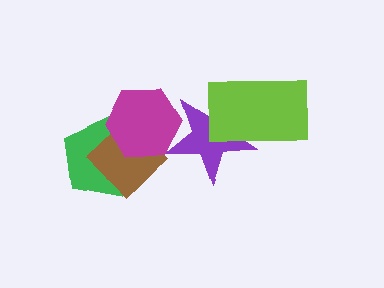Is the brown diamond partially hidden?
Yes, it is partially covered by another shape.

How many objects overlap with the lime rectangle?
1 object overlaps with the lime rectangle.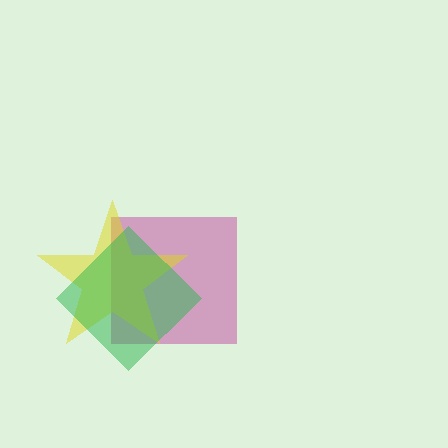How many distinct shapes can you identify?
There are 3 distinct shapes: a magenta square, a yellow star, a green diamond.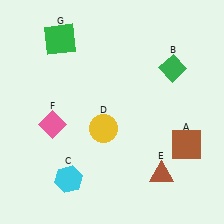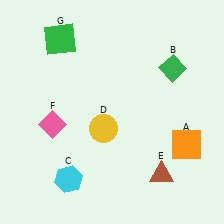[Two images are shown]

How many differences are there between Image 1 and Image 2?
There is 1 difference between the two images.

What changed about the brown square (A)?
In Image 1, A is brown. In Image 2, it changed to orange.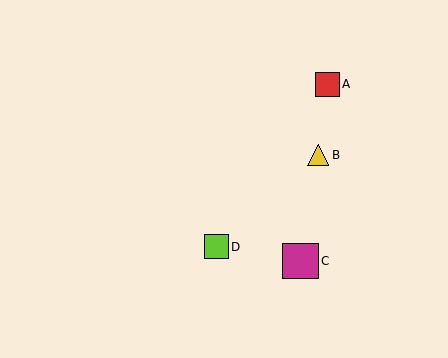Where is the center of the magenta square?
The center of the magenta square is at (301, 261).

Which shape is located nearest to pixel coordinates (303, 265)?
The magenta square (labeled C) at (301, 261) is nearest to that location.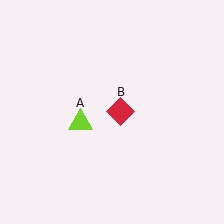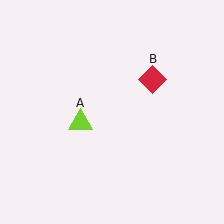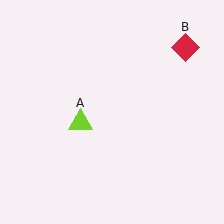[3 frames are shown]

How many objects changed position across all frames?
1 object changed position: red diamond (object B).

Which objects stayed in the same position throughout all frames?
Lime triangle (object A) remained stationary.